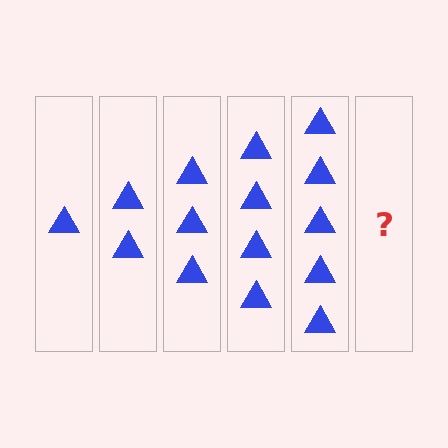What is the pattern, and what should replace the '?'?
The pattern is that each step adds one more triangle. The '?' should be 6 triangles.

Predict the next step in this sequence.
The next step is 6 triangles.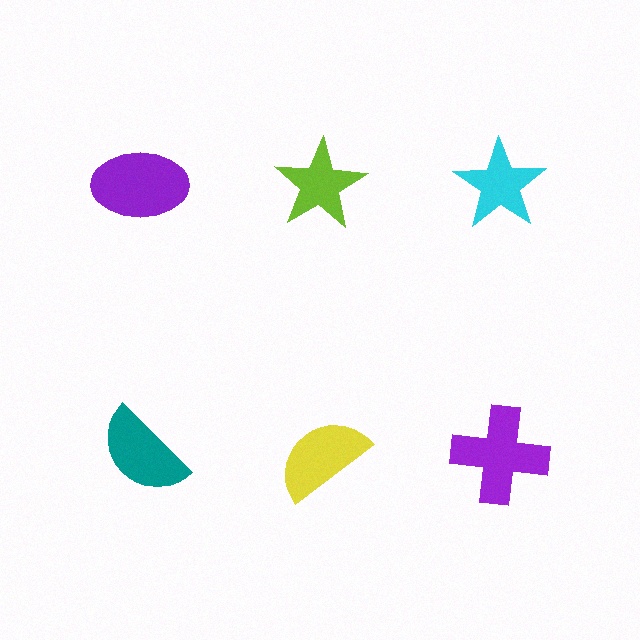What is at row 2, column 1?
A teal semicircle.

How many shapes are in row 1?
3 shapes.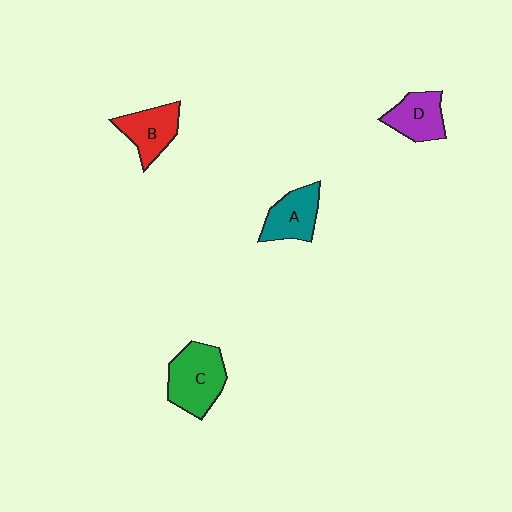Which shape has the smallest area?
Shape D (purple).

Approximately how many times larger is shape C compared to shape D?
Approximately 1.4 times.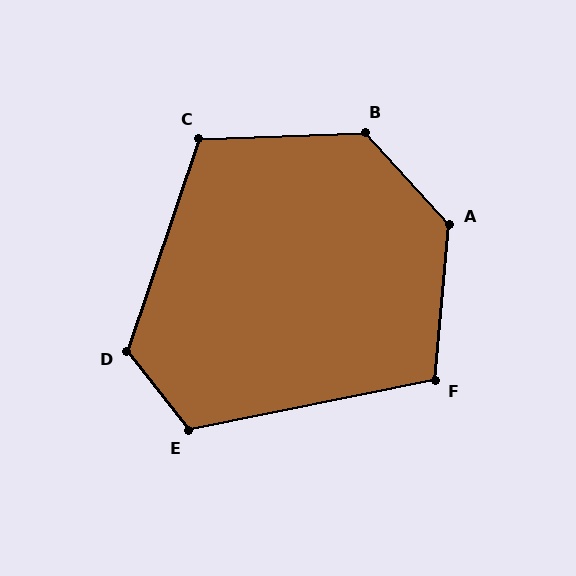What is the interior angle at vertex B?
Approximately 130 degrees (obtuse).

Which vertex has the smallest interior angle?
F, at approximately 107 degrees.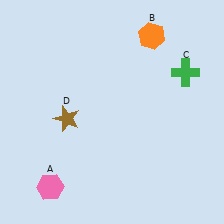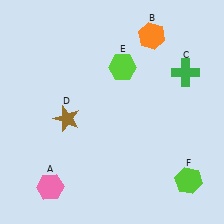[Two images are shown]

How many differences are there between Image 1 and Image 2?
There are 2 differences between the two images.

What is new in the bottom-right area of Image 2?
A lime hexagon (F) was added in the bottom-right area of Image 2.